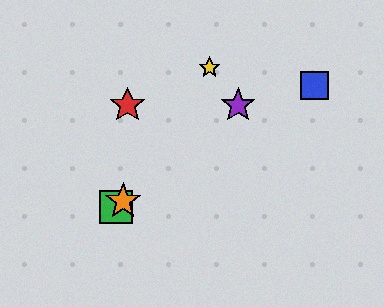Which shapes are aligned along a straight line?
The green square, the purple star, the orange star are aligned along a straight line.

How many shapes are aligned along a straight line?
3 shapes (the green square, the purple star, the orange star) are aligned along a straight line.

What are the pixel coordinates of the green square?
The green square is at (116, 207).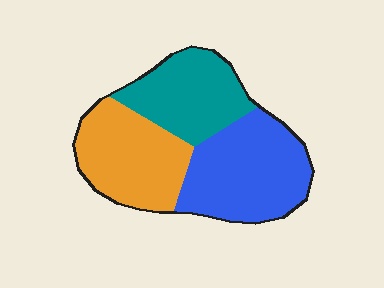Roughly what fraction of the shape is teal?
Teal takes up about one quarter (1/4) of the shape.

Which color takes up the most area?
Blue, at roughly 40%.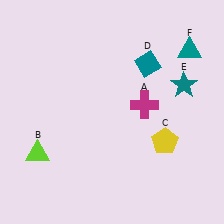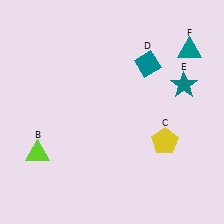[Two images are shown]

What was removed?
The magenta cross (A) was removed in Image 2.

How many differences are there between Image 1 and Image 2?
There is 1 difference between the two images.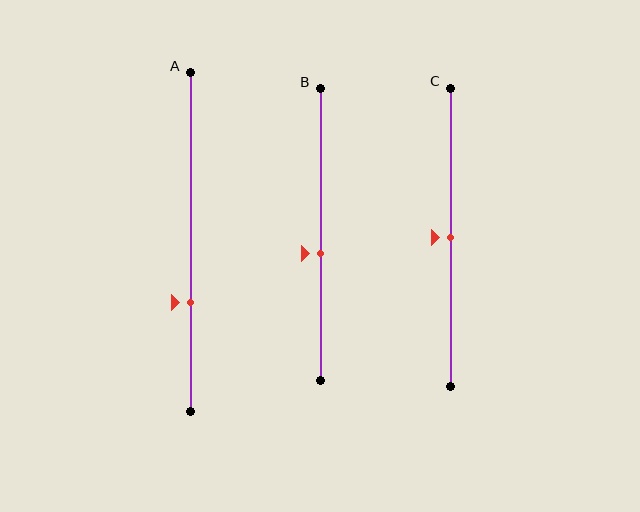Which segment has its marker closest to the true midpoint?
Segment C has its marker closest to the true midpoint.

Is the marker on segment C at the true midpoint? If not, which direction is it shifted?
Yes, the marker on segment C is at the true midpoint.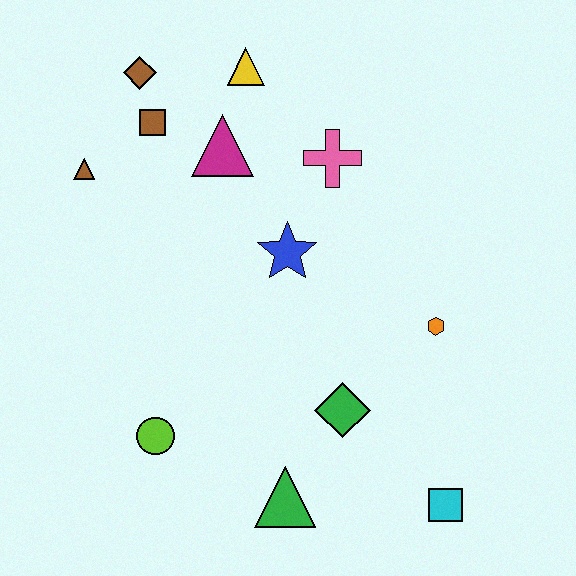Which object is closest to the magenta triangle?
The brown square is closest to the magenta triangle.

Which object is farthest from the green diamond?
The brown diamond is farthest from the green diamond.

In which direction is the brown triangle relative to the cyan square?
The brown triangle is to the left of the cyan square.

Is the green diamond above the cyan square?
Yes